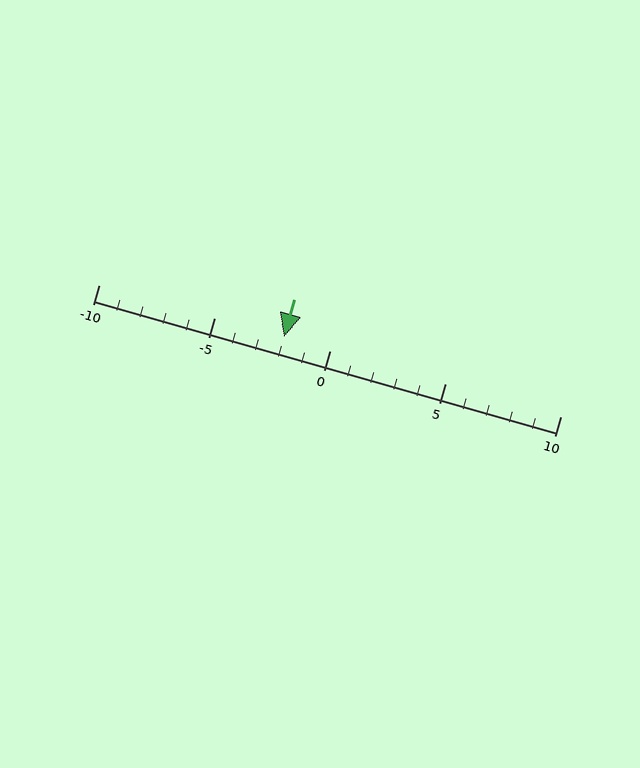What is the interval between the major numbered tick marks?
The major tick marks are spaced 5 units apart.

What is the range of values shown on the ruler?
The ruler shows values from -10 to 10.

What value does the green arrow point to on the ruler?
The green arrow points to approximately -2.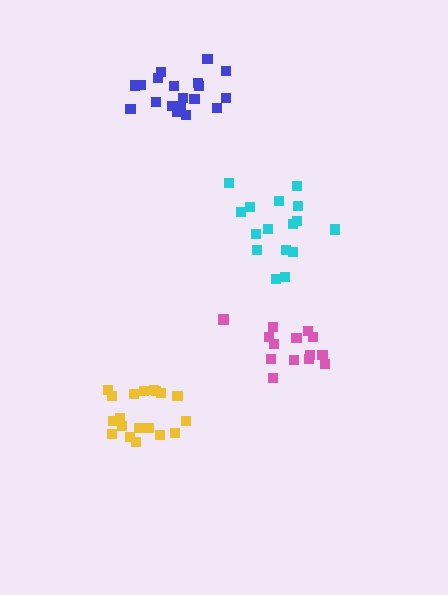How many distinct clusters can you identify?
There are 4 distinct clusters.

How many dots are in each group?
Group 1: 15 dots, Group 2: 19 dots, Group 3: 19 dots, Group 4: 16 dots (69 total).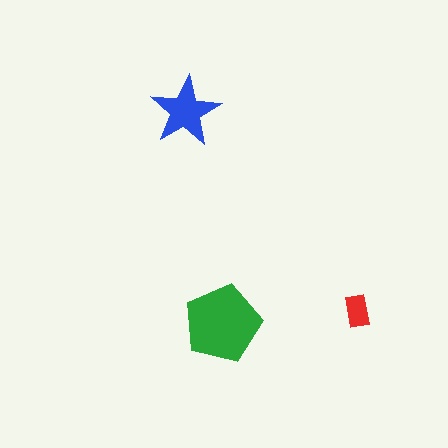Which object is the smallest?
The red rectangle.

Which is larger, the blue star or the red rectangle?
The blue star.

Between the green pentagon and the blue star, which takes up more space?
The green pentagon.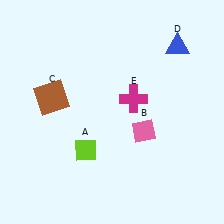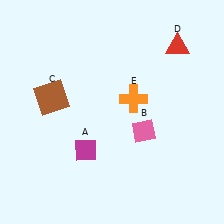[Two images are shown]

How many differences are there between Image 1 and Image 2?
There are 3 differences between the two images.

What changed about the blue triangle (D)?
In Image 1, D is blue. In Image 2, it changed to red.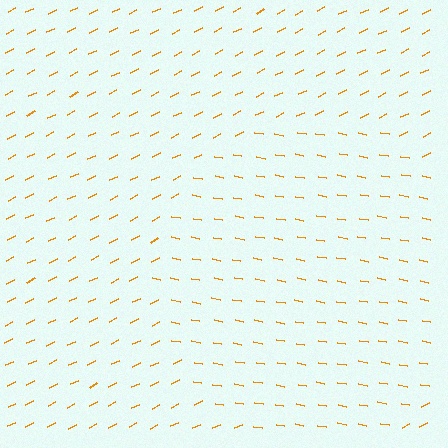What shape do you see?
I see a circle.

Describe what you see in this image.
The image is filled with small orange line segments. A circle region in the image has lines oriented differently from the surrounding lines, creating a visible texture boundary.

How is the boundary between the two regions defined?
The boundary is defined purely by a change in line orientation (approximately 36 degrees difference). All lines are the same color and thickness.